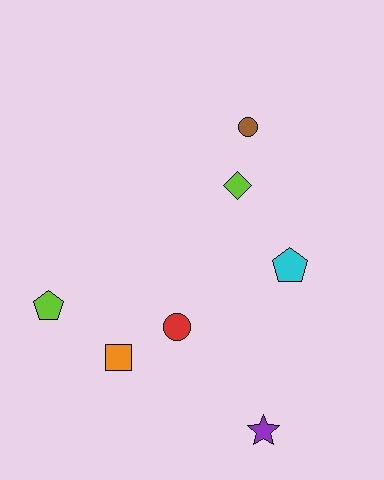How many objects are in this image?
There are 7 objects.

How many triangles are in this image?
There are no triangles.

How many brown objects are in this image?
There is 1 brown object.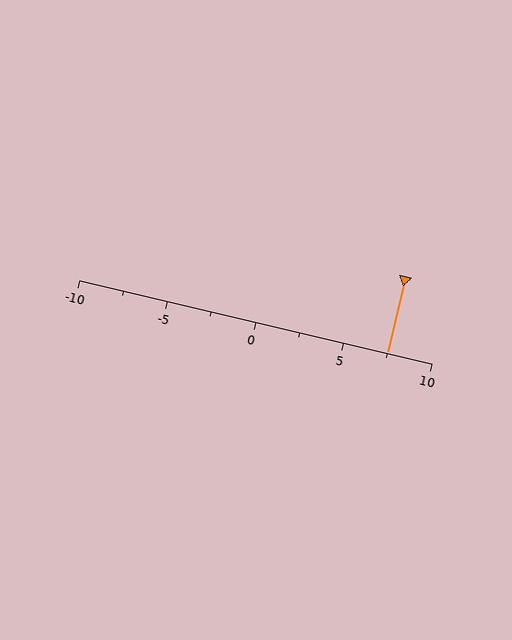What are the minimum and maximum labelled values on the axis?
The axis runs from -10 to 10.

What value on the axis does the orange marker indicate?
The marker indicates approximately 7.5.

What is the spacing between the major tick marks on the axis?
The major ticks are spaced 5 apart.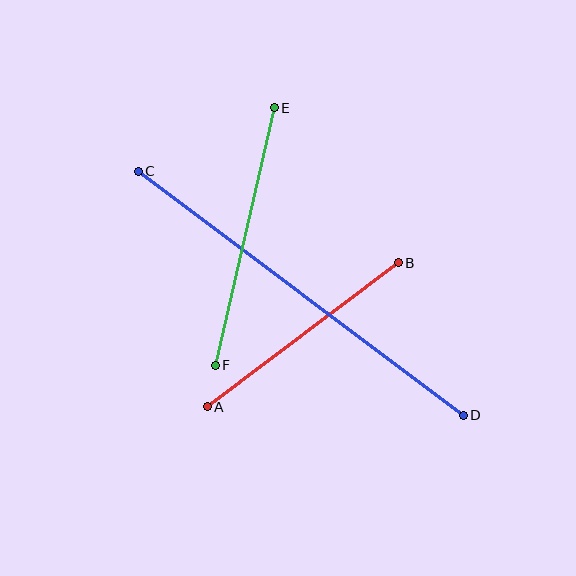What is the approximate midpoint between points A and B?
The midpoint is at approximately (303, 335) pixels.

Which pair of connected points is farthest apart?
Points C and D are farthest apart.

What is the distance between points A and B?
The distance is approximately 239 pixels.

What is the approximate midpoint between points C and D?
The midpoint is at approximately (301, 293) pixels.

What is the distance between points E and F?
The distance is approximately 264 pixels.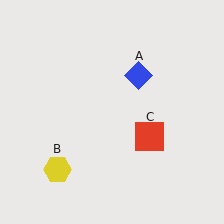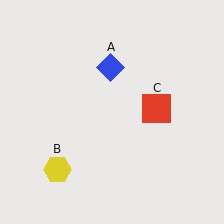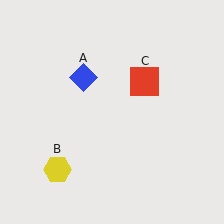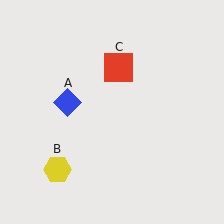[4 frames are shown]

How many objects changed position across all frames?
2 objects changed position: blue diamond (object A), red square (object C).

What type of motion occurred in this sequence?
The blue diamond (object A), red square (object C) rotated counterclockwise around the center of the scene.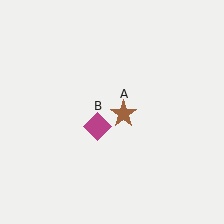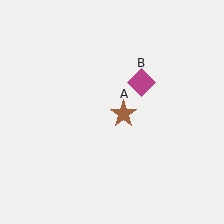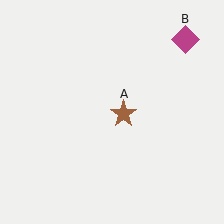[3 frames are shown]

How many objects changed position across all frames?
1 object changed position: magenta diamond (object B).